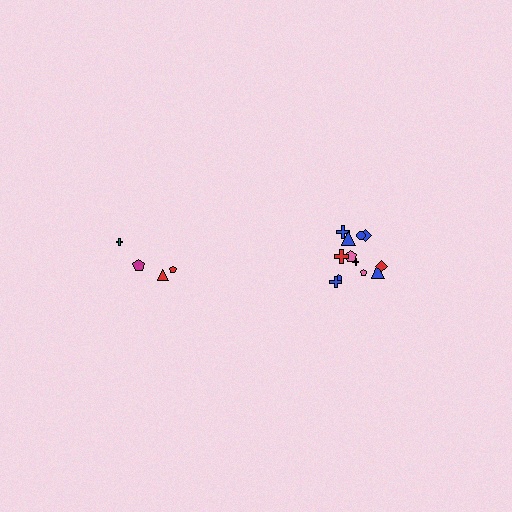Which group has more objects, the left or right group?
The right group.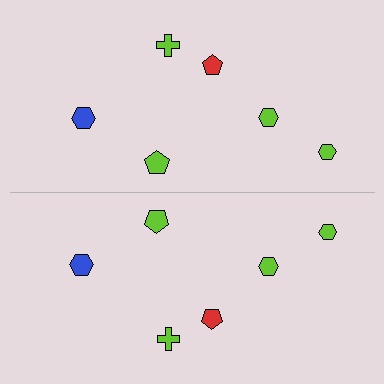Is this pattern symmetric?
Yes, this pattern has bilateral (reflection) symmetry.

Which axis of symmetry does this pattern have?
The pattern has a horizontal axis of symmetry running through the center of the image.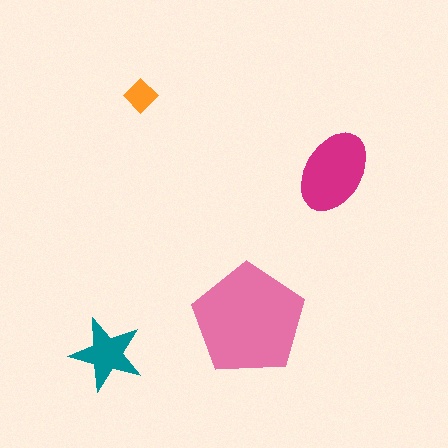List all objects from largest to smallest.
The pink pentagon, the magenta ellipse, the teal star, the orange diamond.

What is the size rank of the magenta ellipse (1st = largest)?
2nd.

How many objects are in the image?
There are 4 objects in the image.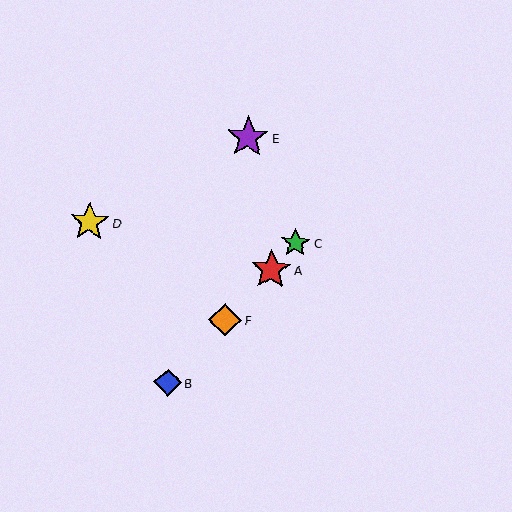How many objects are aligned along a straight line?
4 objects (A, B, C, F) are aligned along a straight line.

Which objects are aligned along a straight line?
Objects A, B, C, F are aligned along a straight line.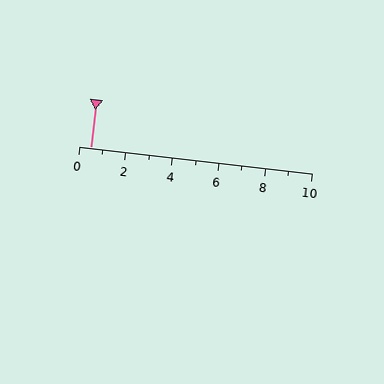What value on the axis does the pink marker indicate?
The marker indicates approximately 0.5.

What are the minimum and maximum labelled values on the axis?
The axis runs from 0 to 10.